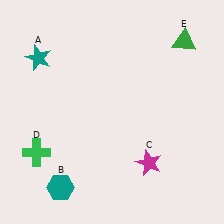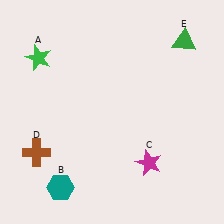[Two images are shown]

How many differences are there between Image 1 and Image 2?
There are 2 differences between the two images.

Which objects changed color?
A changed from teal to green. D changed from green to brown.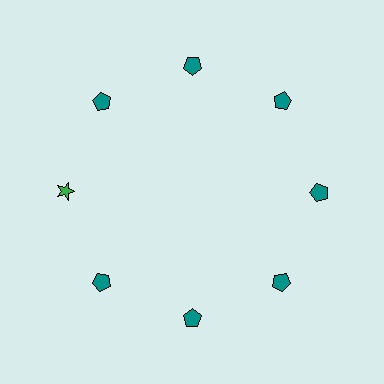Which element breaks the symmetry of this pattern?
The green star at roughly the 9 o'clock position breaks the symmetry. All other shapes are teal pentagons.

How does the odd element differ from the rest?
It differs in both color (green instead of teal) and shape (star instead of pentagon).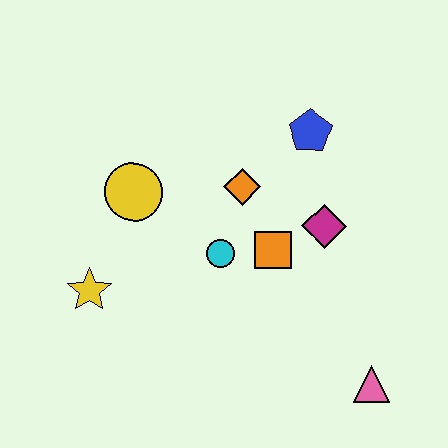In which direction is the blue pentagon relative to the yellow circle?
The blue pentagon is to the right of the yellow circle.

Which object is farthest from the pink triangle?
The yellow circle is farthest from the pink triangle.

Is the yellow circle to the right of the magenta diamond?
No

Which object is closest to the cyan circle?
The orange square is closest to the cyan circle.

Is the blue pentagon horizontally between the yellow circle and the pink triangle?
Yes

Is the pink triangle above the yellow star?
No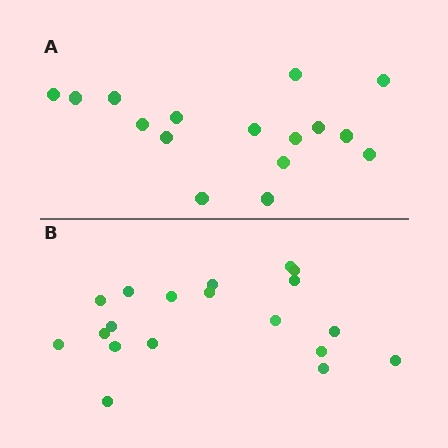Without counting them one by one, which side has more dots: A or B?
Region B (the bottom region) has more dots.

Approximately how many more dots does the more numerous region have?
Region B has just a few more — roughly 2 or 3 more dots than region A.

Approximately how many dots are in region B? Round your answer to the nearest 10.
About 20 dots. (The exact count is 19, which rounds to 20.)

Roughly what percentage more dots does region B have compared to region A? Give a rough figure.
About 20% more.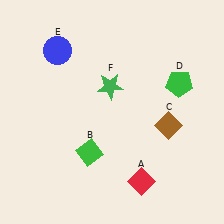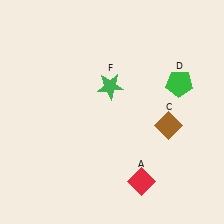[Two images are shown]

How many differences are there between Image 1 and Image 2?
There are 2 differences between the two images.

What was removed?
The green diamond (B), the blue circle (E) were removed in Image 2.